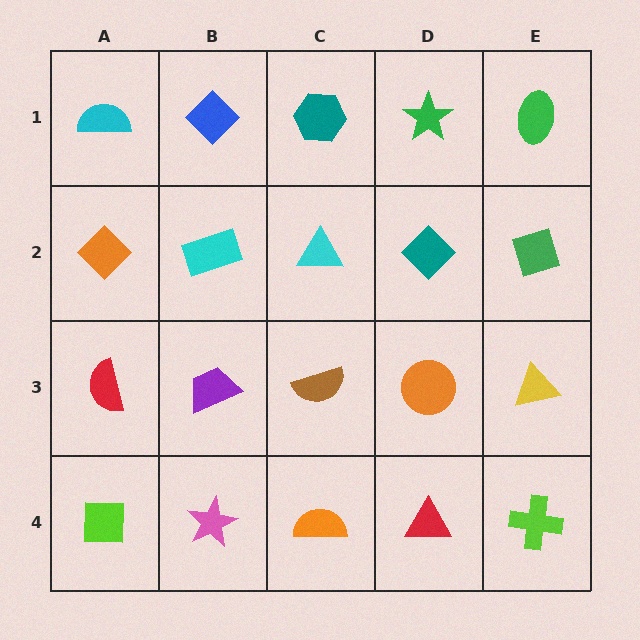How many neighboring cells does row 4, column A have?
2.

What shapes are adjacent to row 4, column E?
A yellow triangle (row 3, column E), a red triangle (row 4, column D).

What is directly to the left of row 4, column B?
A lime square.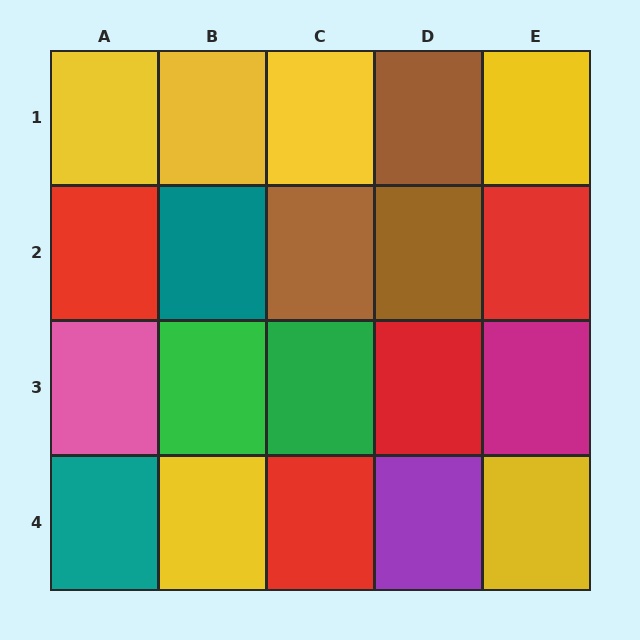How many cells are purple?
1 cell is purple.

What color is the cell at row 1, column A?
Yellow.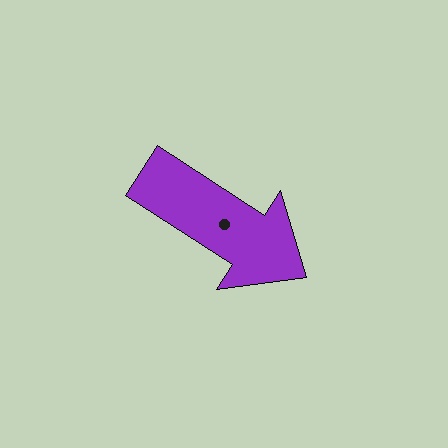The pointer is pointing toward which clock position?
Roughly 4 o'clock.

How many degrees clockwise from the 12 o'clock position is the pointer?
Approximately 123 degrees.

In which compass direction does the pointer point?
Southeast.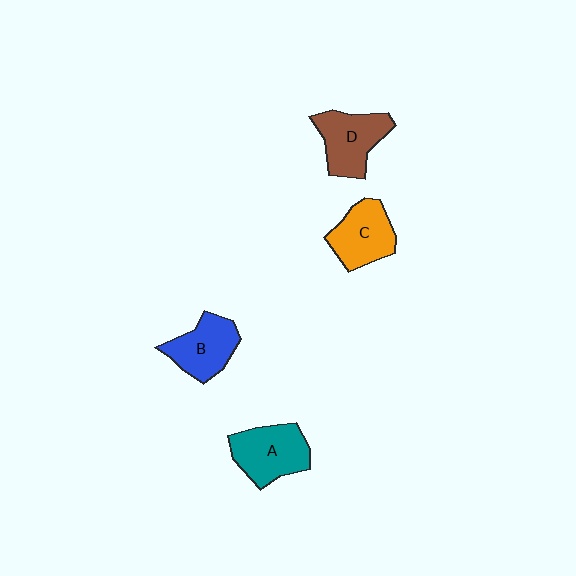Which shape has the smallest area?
Shape B (blue).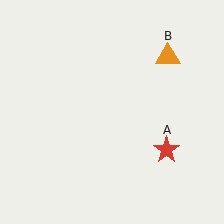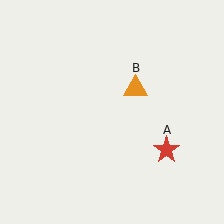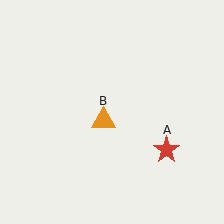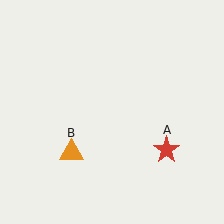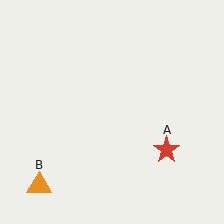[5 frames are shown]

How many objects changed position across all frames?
1 object changed position: orange triangle (object B).